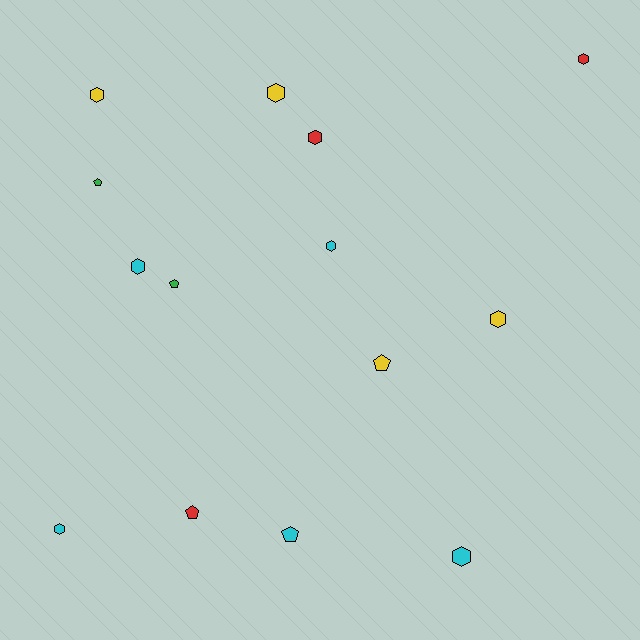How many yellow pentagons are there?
There is 1 yellow pentagon.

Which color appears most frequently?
Cyan, with 5 objects.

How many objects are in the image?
There are 14 objects.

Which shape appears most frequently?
Hexagon, with 9 objects.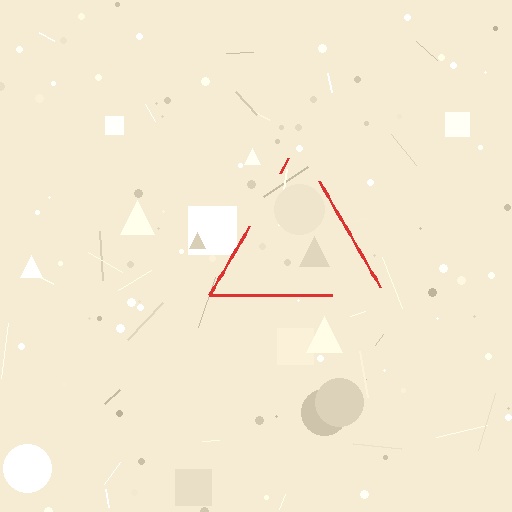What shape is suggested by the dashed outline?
The dashed outline suggests a triangle.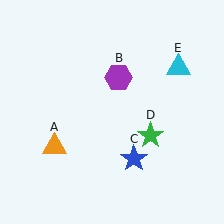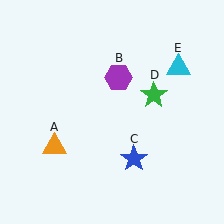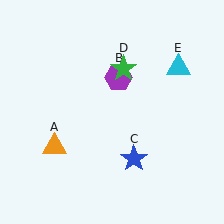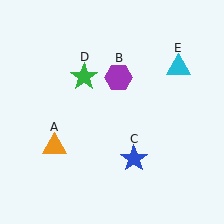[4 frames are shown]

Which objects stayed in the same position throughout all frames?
Orange triangle (object A) and purple hexagon (object B) and blue star (object C) and cyan triangle (object E) remained stationary.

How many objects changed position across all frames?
1 object changed position: green star (object D).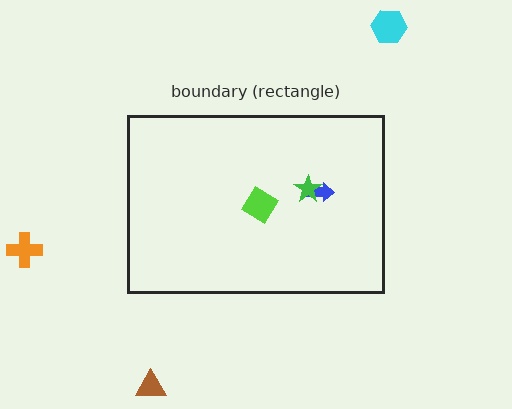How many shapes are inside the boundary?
3 inside, 3 outside.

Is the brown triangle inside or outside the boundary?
Outside.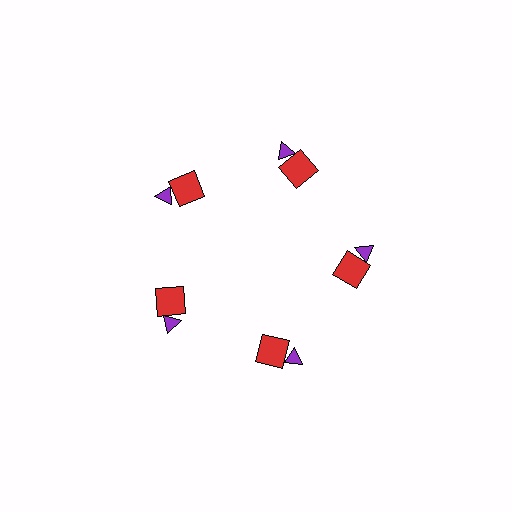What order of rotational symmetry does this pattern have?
This pattern has 5-fold rotational symmetry.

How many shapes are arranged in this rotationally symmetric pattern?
There are 10 shapes, arranged in 5 groups of 2.